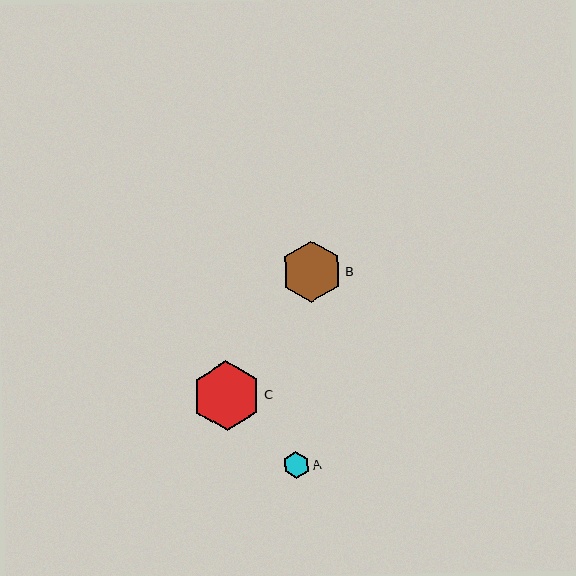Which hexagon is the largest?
Hexagon C is the largest with a size of approximately 69 pixels.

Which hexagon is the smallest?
Hexagon A is the smallest with a size of approximately 27 pixels.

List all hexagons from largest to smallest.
From largest to smallest: C, B, A.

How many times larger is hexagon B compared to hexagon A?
Hexagon B is approximately 2.3 times the size of hexagon A.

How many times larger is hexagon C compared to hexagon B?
Hexagon C is approximately 1.1 times the size of hexagon B.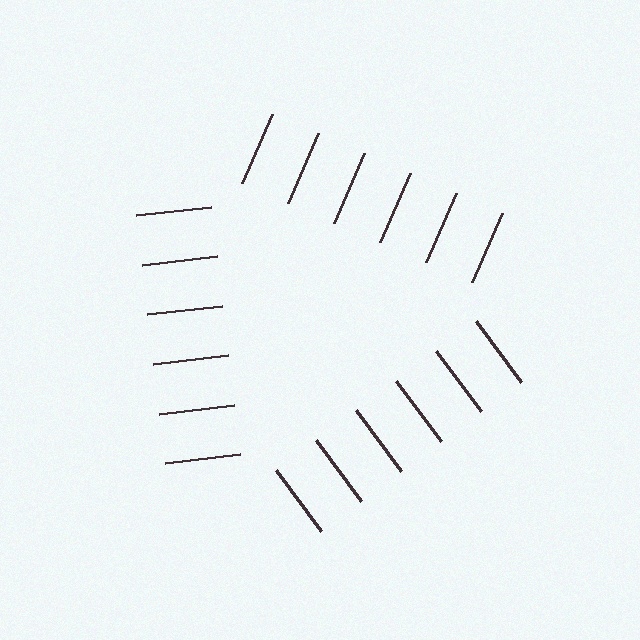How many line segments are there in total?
18 — 6 along each of the 3 edges.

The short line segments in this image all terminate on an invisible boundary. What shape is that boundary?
An illusory triangle — the line segments terminate on its edges but no continuous stroke is drawn.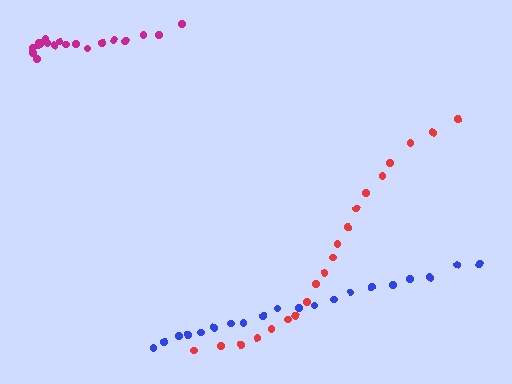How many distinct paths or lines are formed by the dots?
There are 3 distinct paths.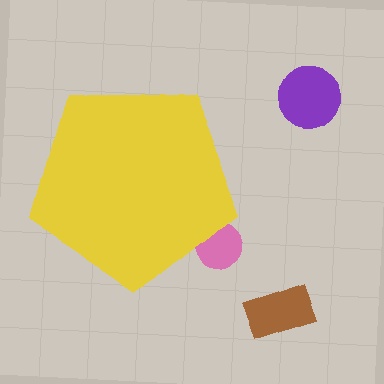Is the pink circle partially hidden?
Yes, the pink circle is partially hidden behind the yellow pentagon.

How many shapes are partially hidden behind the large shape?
1 shape is partially hidden.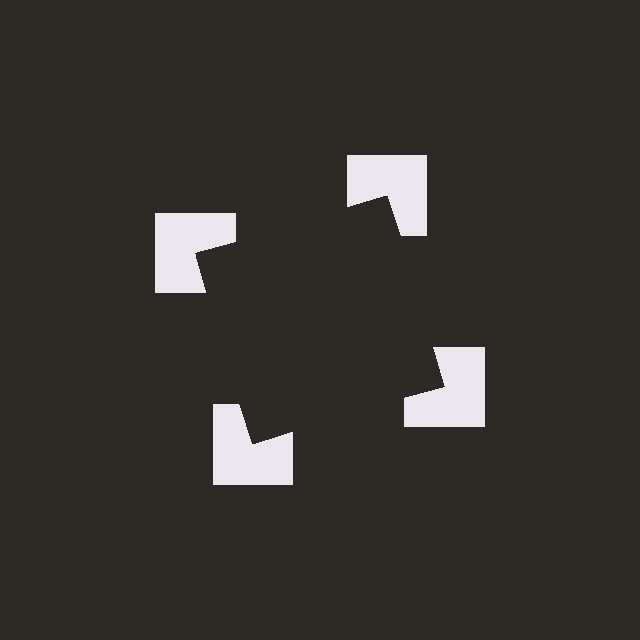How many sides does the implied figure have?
4 sides.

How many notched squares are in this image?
There are 4 — one at each vertex of the illusory square.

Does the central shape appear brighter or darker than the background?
It typically appears slightly darker than the background, even though no actual brightness change is drawn.